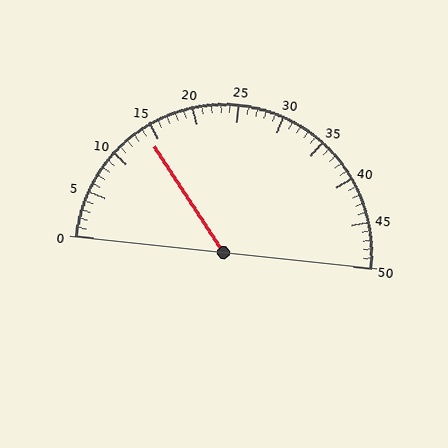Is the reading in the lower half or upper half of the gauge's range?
The reading is in the lower half of the range (0 to 50).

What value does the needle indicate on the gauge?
The needle indicates approximately 14.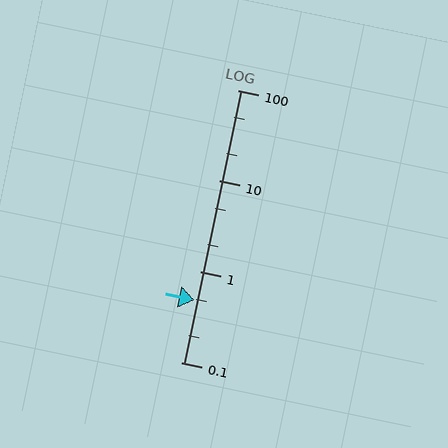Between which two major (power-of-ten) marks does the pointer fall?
The pointer is between 0.1 and 1.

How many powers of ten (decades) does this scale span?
The scale spans 3 decades, from 0.1 to 100.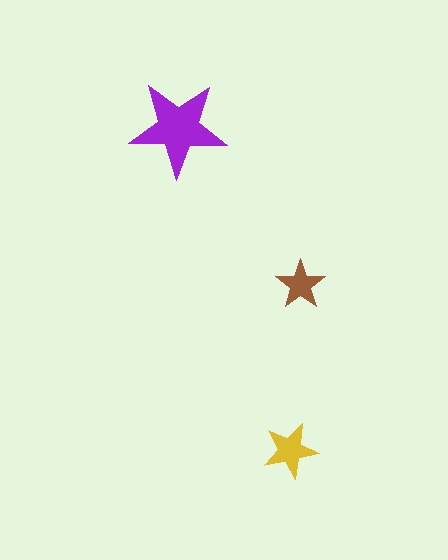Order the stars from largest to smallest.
the purple one, the yellow one, the brown one.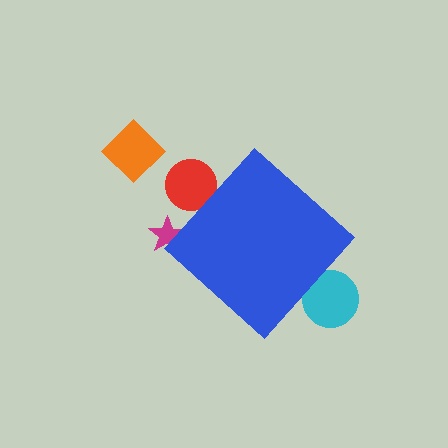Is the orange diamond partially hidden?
No, the orange diamond is fully visible.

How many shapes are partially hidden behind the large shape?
3 shapes are partially hidden.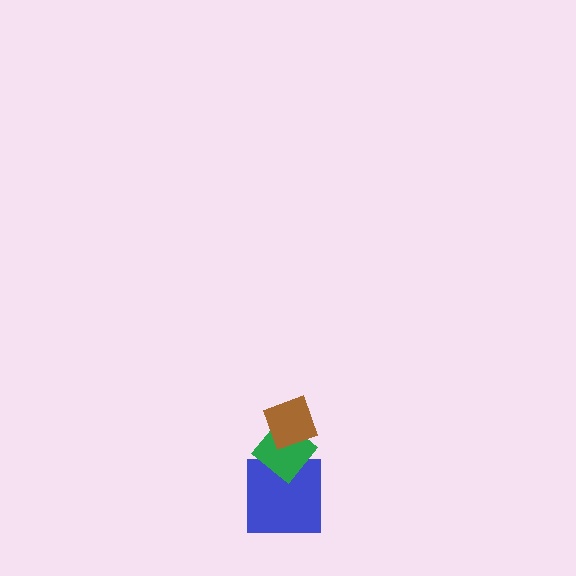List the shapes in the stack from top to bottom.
From top to bottom: the brown diamond, the green diamond, the blue square.